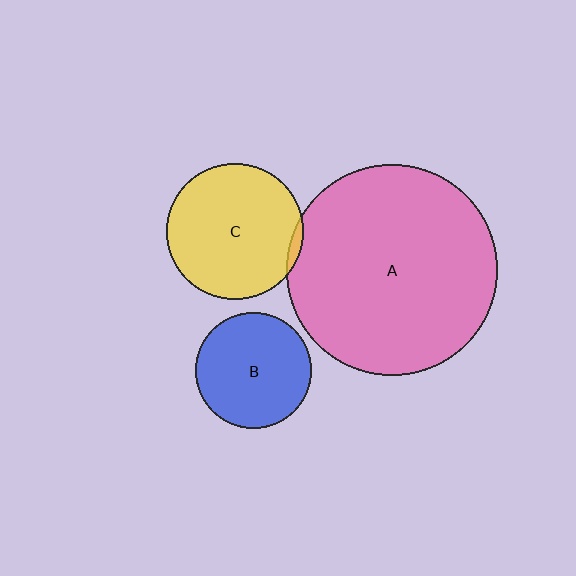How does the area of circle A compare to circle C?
Approximately 2.4 times.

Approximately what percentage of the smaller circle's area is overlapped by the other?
Approximately 5%.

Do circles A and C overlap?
Yes.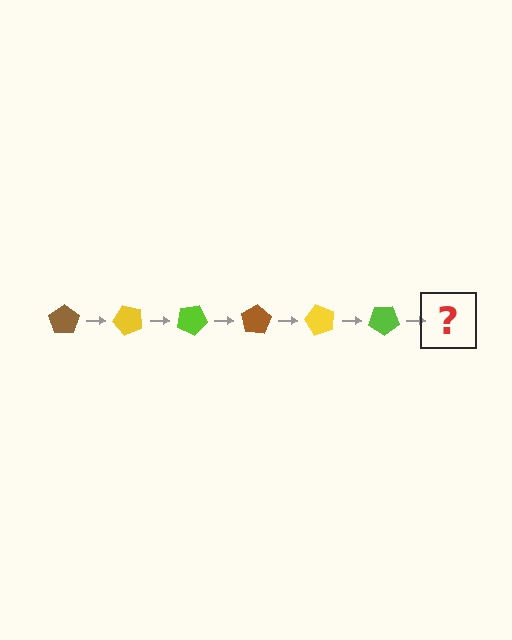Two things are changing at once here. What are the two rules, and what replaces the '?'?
The two rules are that it rotates 50 degrees each step and the color cycles through brown, yellow, and lime. The '?' should be a brown pentagon, rotated 300 degrees from the start.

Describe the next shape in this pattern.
It should be a brown pentagon, rotated 300 degrees from the start.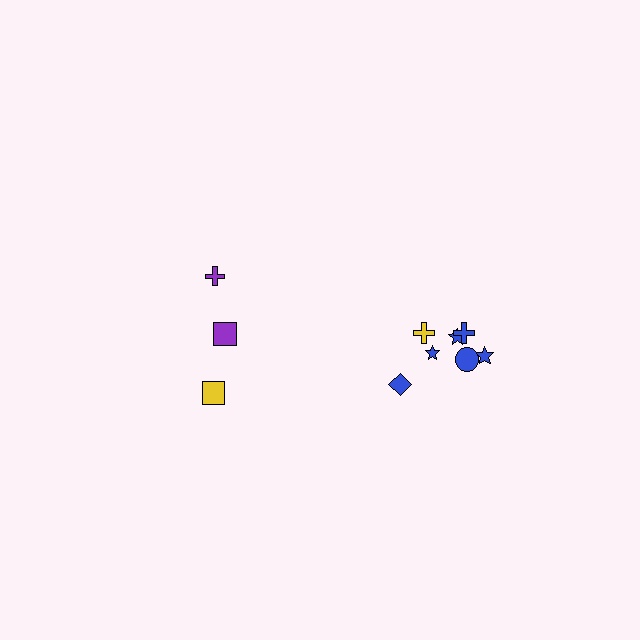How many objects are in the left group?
There are 3 objects.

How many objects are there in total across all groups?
There are 10 objects.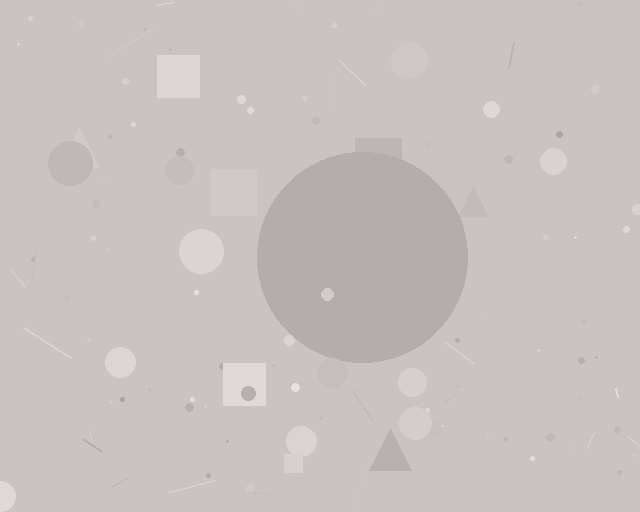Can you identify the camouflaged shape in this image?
The camouflaged shape is a circle.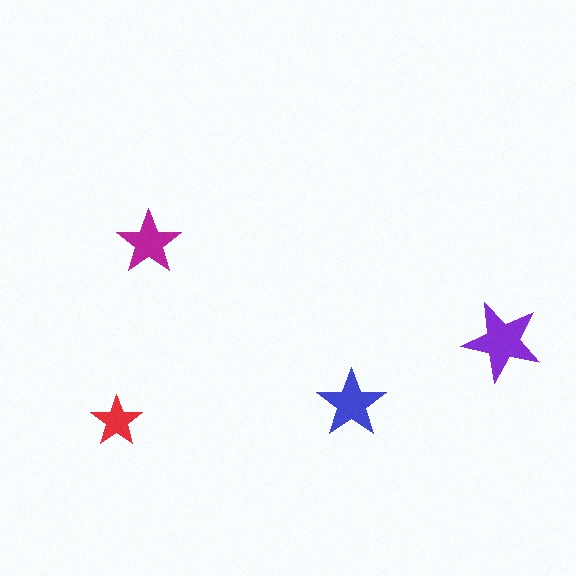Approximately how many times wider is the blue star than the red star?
About 1.5 times wider.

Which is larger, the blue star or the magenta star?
The blue one.